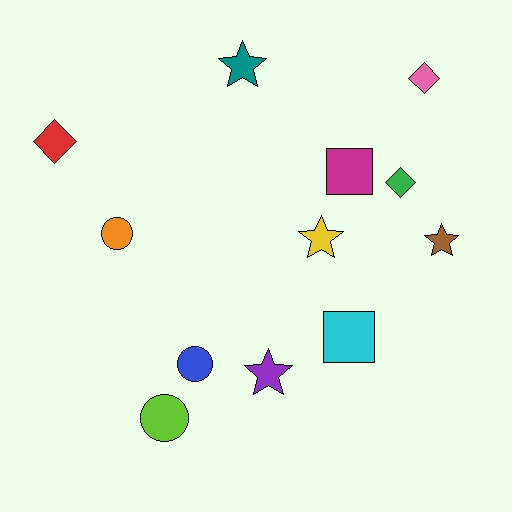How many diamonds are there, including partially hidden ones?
There are 3 diamonds.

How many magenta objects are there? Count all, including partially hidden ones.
There is 1 magenta object.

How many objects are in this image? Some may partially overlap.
There are 12 objects.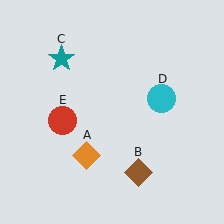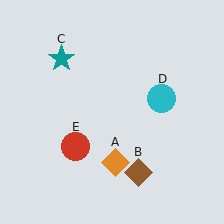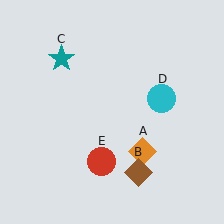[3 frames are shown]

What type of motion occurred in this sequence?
The orange diamond (object A), red circle (object E) rotated counterclockwise around the center of the scene.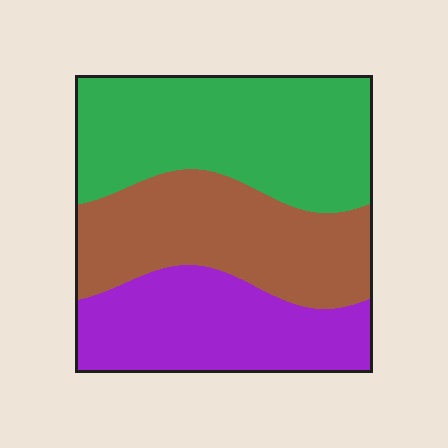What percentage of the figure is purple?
Purple covers 29% of the figure.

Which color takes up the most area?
Green, at roughly 40%.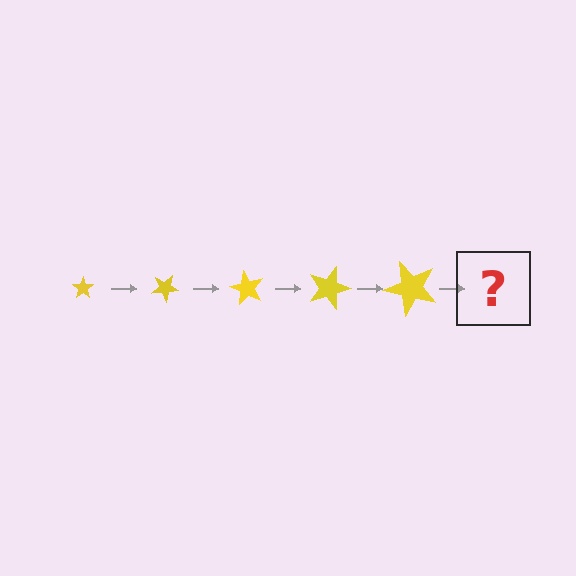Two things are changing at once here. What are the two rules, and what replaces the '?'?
The two rules are that the star grows larger each step and it rotates 30 degrees each step. The '?' should be a star, larger than the previous one and rotated 150 degrees from the start.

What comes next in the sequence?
The next element should be a star, larger than the previous one and rotated 150 degrees from the start.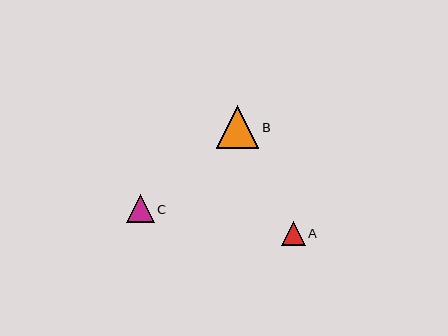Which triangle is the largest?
Triangle B is the largest with a size of approximately 42 pixels.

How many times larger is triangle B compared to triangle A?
Triangle B is approximately 1.8 times the size of triangle A.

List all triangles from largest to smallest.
From largest to smallest: B, C, A.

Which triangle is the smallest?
Triangle A is the smallest with a size of approximately 24 pixels.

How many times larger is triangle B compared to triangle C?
Triangle B is approximately 1.5 times the size of triangle C.